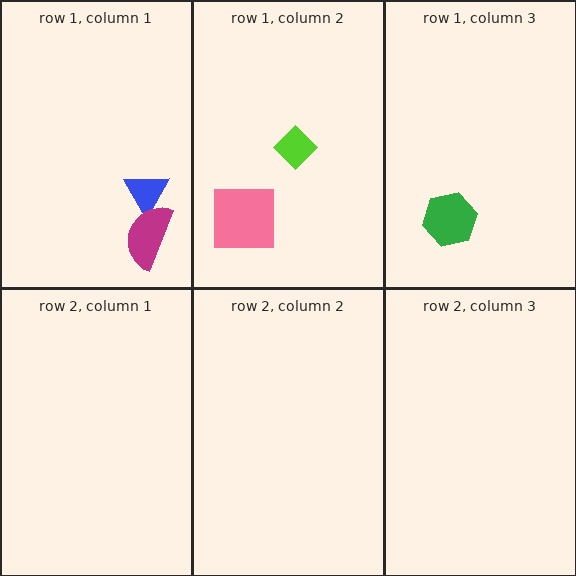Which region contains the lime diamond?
The row 1, column 2 region.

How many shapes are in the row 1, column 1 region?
2.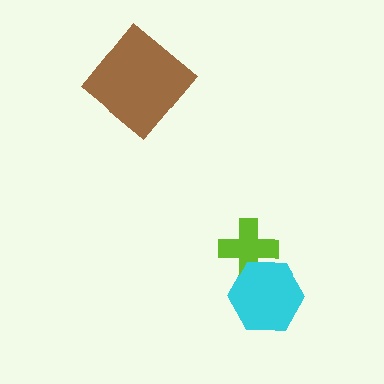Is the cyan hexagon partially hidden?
No, no other shape covers it.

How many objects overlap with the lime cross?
1 object overlaps with the lime cross.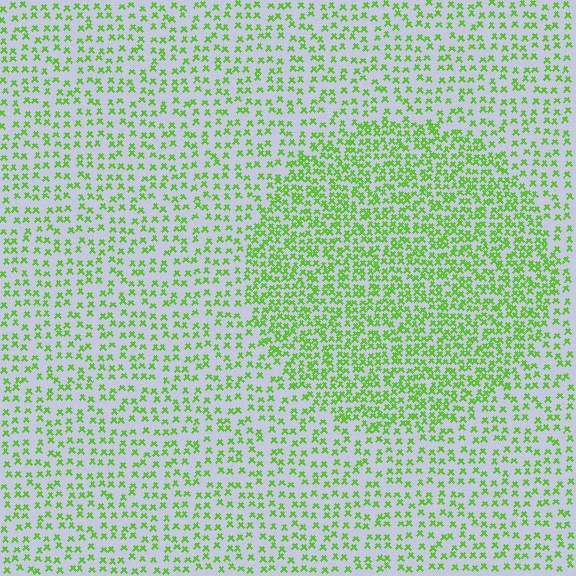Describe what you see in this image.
The image contains small lime elements arranged at two different densities. A circle-shaped region is visible where the elements are more densely packed than the surrounding area.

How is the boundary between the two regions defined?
The boundary is defined by a change in element density (approximately 1.9x ratio). All elements are the same color, size, and shape.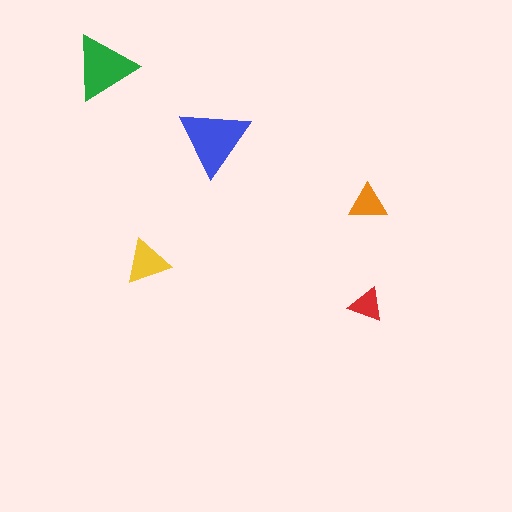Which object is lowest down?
The red triangle is bottommost.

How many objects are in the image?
There are 5 objects in the image.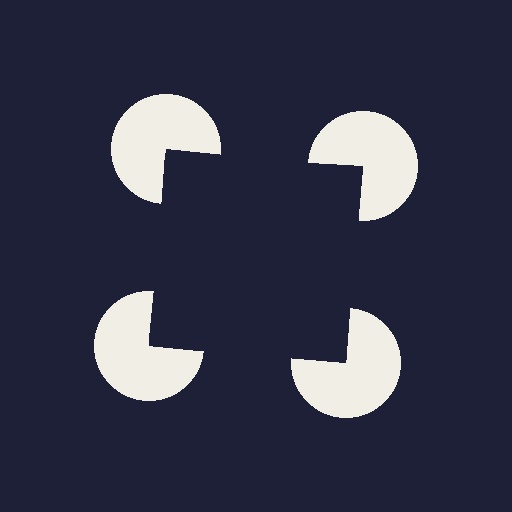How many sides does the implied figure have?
4 sides.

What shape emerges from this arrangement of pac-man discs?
An illusory square — its edges are inferred from the aligned wedge cuts in the pac-man discs, not physically drawn.